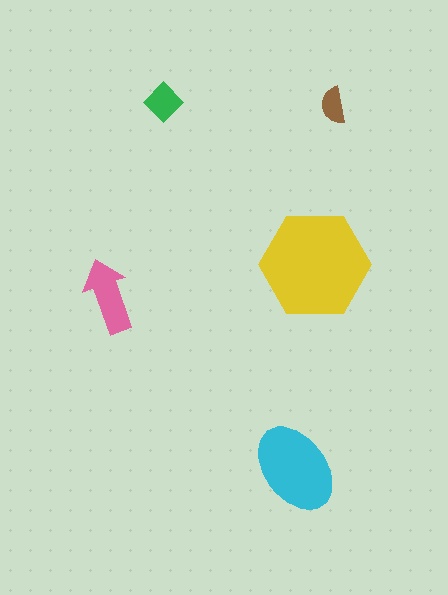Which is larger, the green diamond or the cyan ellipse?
The cyan ellipse.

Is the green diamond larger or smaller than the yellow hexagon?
Smaller.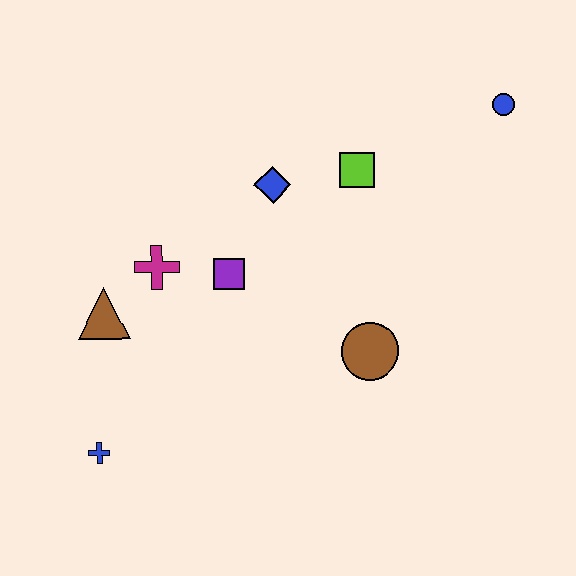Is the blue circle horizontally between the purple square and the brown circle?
No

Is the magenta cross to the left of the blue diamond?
Yes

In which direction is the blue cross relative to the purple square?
The blue cross is below the purple square.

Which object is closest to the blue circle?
The lime square is closest to the blue circle.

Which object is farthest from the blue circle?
The blue cross is farthest from the blue circle.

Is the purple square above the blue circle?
No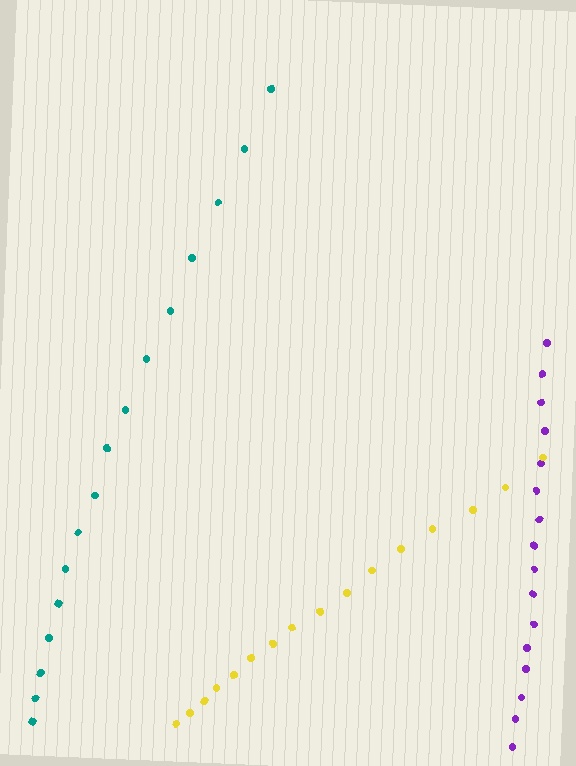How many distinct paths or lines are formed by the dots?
There are 3 distinct paths.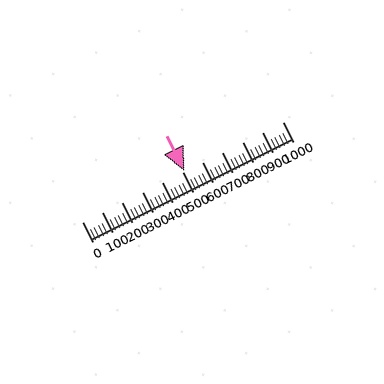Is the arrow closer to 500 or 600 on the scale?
The arrow is closer to 500.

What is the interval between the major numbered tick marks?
The major tick marks are spaced 100 units apart.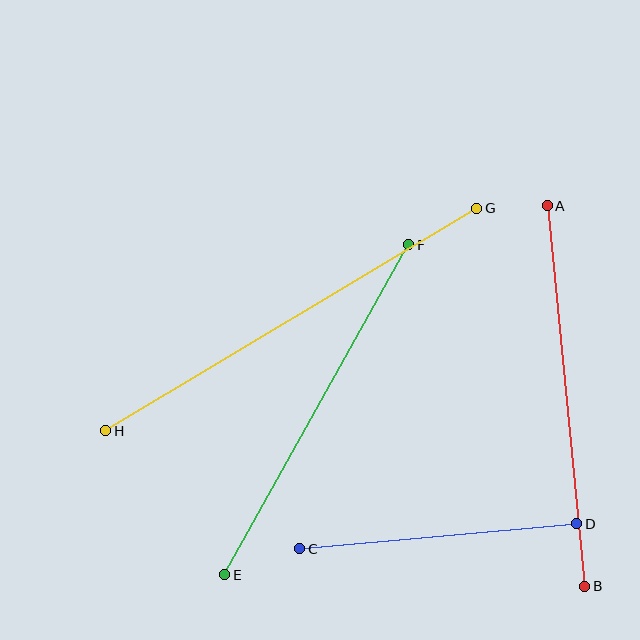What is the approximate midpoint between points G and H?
The midpoint is at approximately (291, 319) pixels.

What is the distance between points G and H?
The distance is approximately 433 pixels.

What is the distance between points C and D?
The distance is approximately 278 pixels.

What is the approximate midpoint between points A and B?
The midpoint is at approximately (566, 396) pixels.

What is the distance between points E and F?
The distance is approximately 378 pixels.